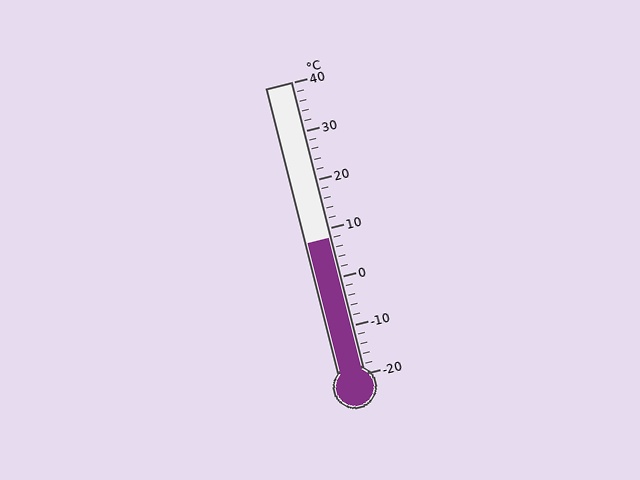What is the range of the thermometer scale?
The thermometer scale ranges from -20°C to 40°C.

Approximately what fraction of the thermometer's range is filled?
The thermometer is filled to approximately 45% of its range.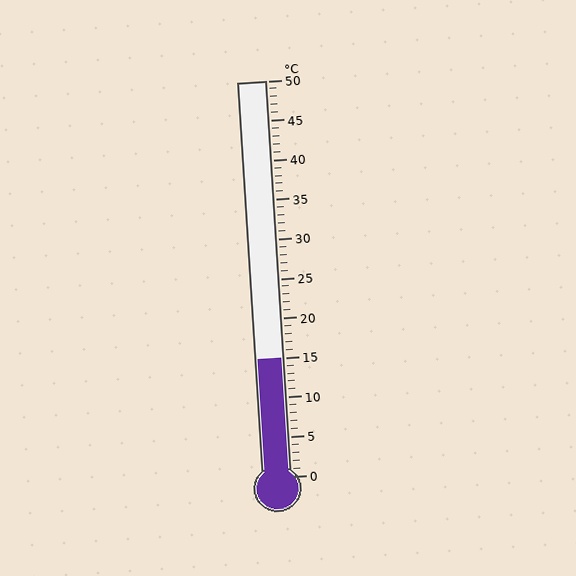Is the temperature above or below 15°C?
The temperature is at 15°C.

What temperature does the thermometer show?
The thermometer shows approximately 15°C.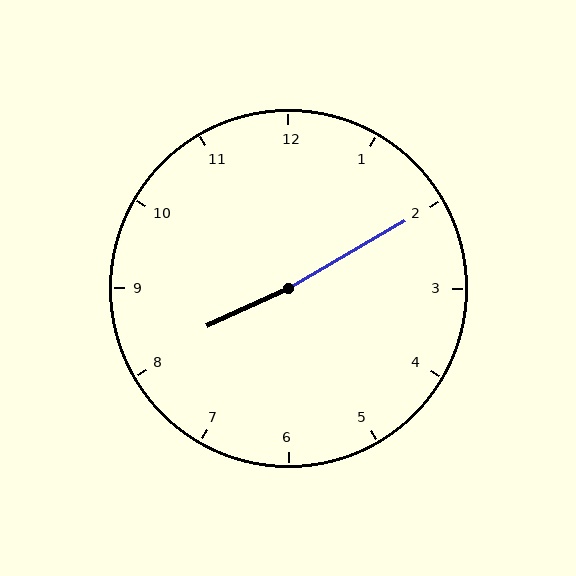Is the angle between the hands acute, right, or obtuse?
It is obtuse.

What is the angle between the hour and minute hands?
Approximately 175 degrees.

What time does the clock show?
8:10.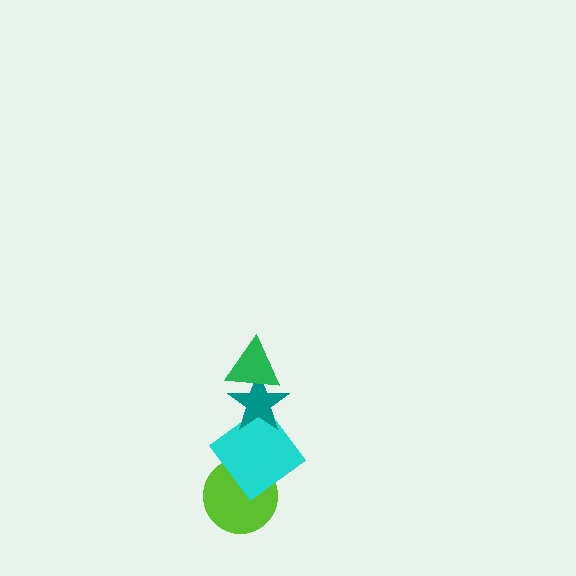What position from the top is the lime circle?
The lime circle is 4th from the top.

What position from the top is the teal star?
The teal star is 2nd from the top.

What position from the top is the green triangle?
The green triangle is 1st from the top.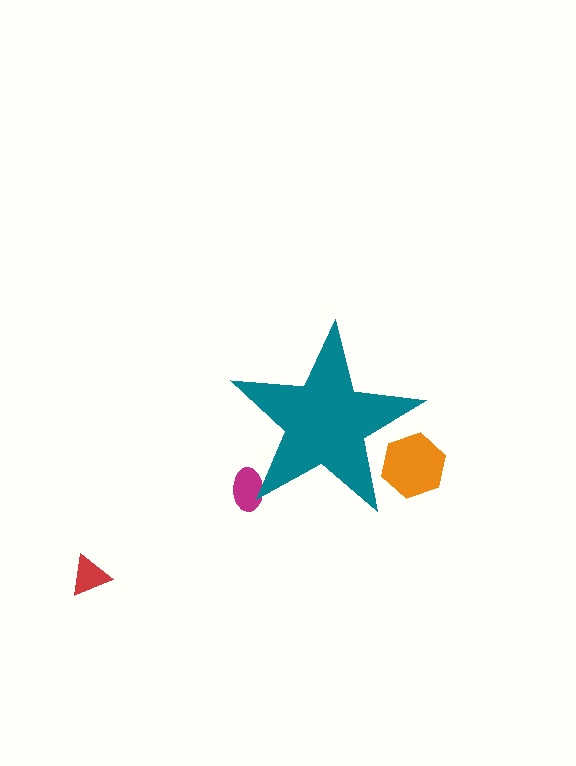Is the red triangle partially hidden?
No, the red triangle is fully visible.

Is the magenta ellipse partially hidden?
Yes, the magenta ellipse is partially hidden behind the teal star.